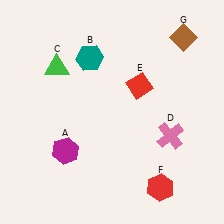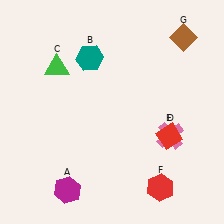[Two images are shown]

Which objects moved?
The objects that moved are: the magenta hexagon (A), the red diamond (E).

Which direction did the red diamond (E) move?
The red diamond (E) moved down.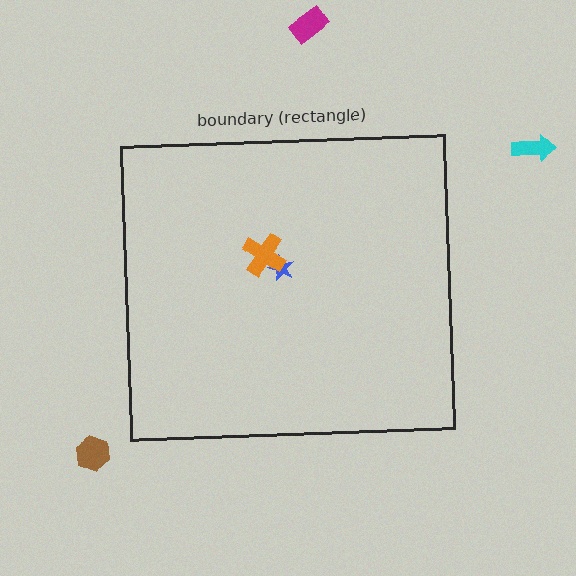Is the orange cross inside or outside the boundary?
Inside.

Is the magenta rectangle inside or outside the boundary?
Outside.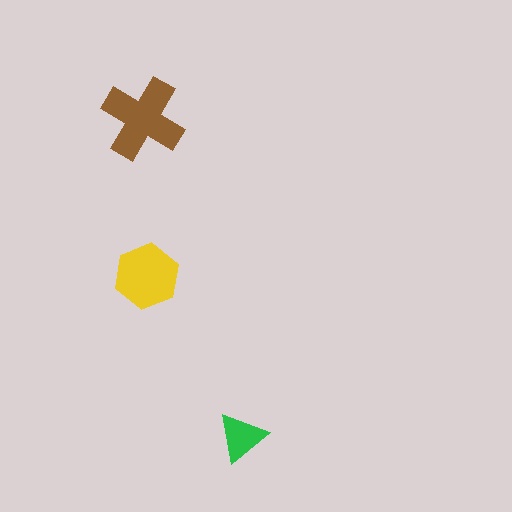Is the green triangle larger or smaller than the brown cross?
Smaller.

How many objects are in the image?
There are 3 objects in the image.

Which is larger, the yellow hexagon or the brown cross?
The brown cross.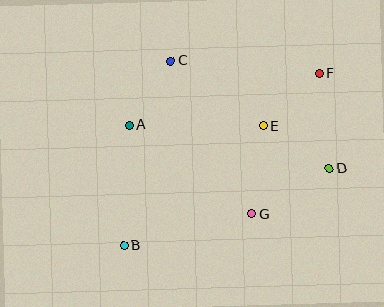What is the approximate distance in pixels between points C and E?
The distance between C and E is approximately 113 pixels.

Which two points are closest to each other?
Points E and F are closest to each other.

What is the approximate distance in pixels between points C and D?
The distance between C and D is approximately 191 pixels.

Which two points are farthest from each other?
Points B and F are farthest from each other.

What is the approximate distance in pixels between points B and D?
The distance between B and D is approximately 219 pixels.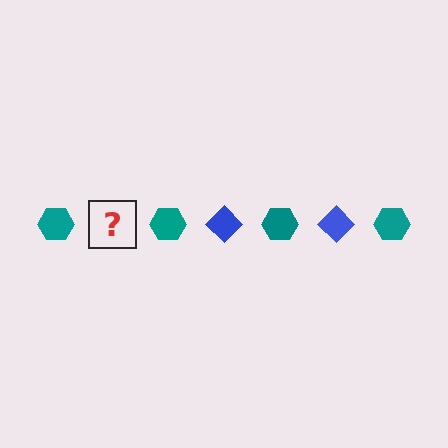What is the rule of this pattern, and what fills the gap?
The rule is that the pattern alternates between teal hexagon and blue diamond. The gap should be filled with a blue diamond.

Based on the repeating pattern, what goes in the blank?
The blank should be a blue diamond.